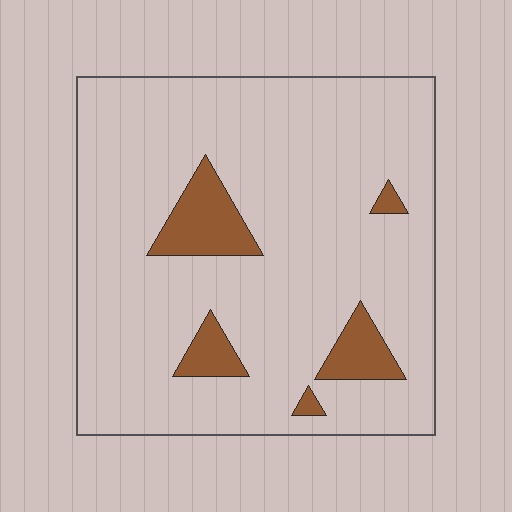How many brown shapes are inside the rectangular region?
5.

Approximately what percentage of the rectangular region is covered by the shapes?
Approximately 10%.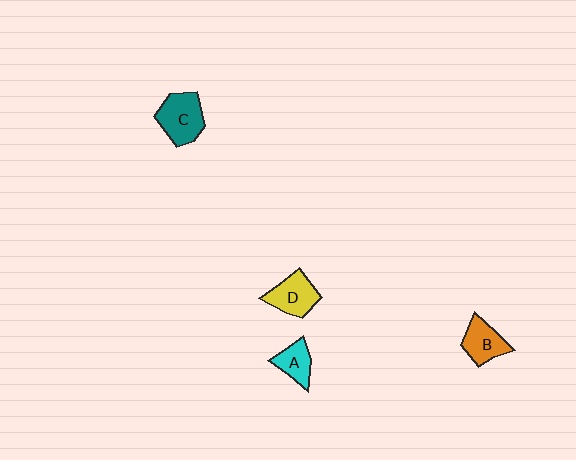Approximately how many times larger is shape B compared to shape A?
Approximately 1.2 times.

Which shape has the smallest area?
Shape A (cyan).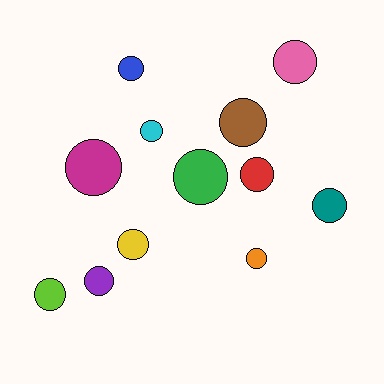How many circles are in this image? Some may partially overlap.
There are 12 circles.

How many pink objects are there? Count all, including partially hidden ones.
There is 1 pink object.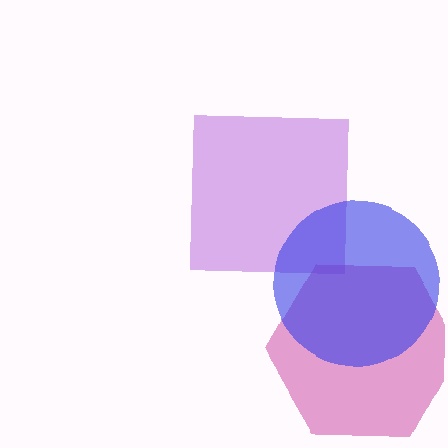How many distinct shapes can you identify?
There are 3 distinct shapes: a purple square, a magenta hexagon, a blue circle.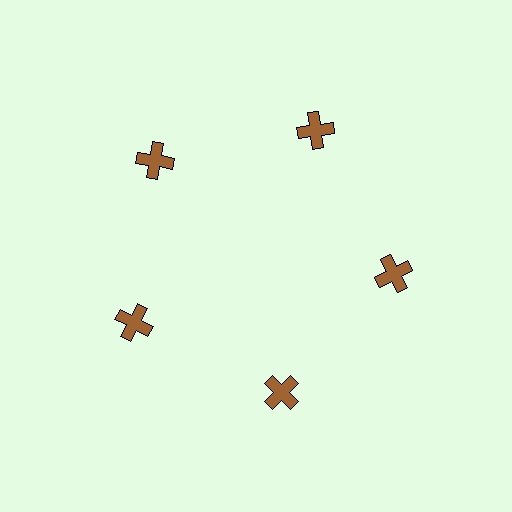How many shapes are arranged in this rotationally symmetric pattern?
There are 5 shapes, arranged in 5 groups of 1.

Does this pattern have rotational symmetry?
Yes, this pattern has 5-fold rotational symmetry. It looks the same after rotating 72 degrees around the center.